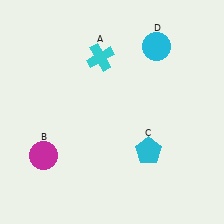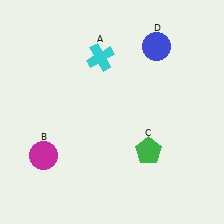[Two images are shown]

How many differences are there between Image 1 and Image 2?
There are 2 differences between the two images.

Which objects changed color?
C changed from cyan to green. D changed from cyan to blue.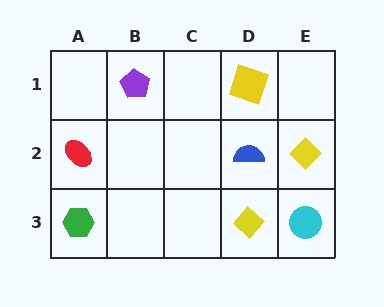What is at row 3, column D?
A yellow diamond.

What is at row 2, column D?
A blue semicircle.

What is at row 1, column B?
A purple pentagon.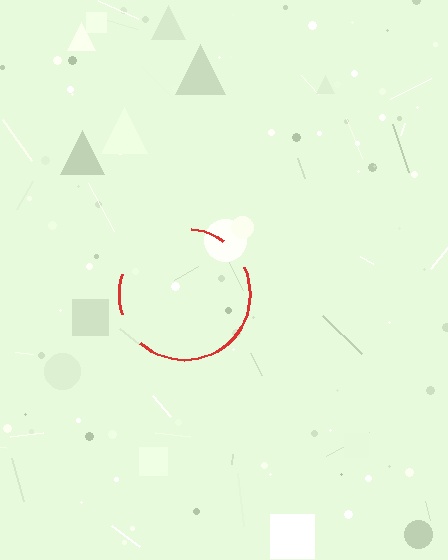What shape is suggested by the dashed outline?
The dashed outline suggests a circle.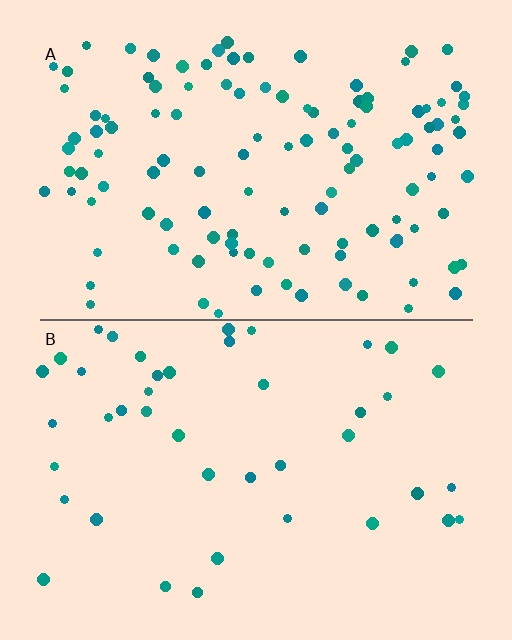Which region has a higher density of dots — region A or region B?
A (the top).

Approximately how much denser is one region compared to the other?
Approximately 2.8× — region A over region B.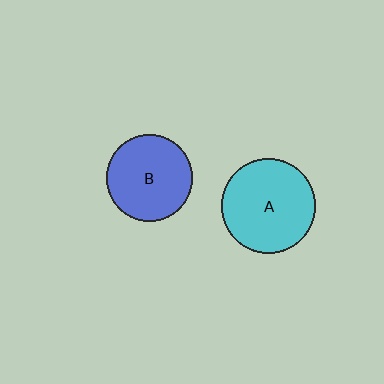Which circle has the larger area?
Circle A (cyan).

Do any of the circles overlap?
No, none of the circles overlap.